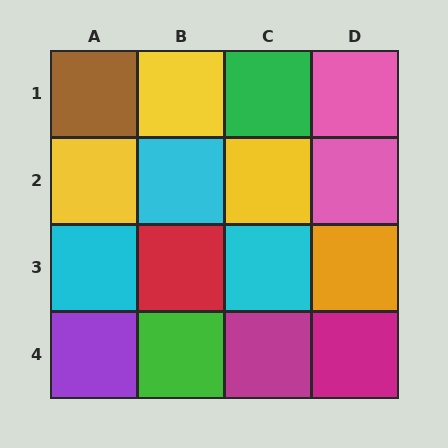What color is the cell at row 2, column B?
Cyan.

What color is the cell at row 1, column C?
Green.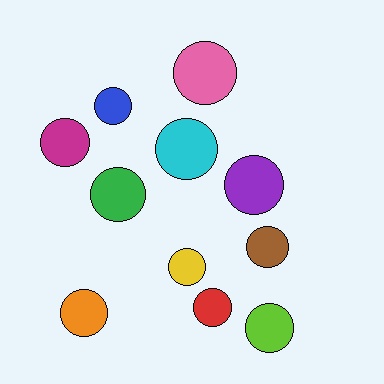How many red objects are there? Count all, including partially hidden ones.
There is 1 red object.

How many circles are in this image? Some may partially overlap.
There are 11 circles.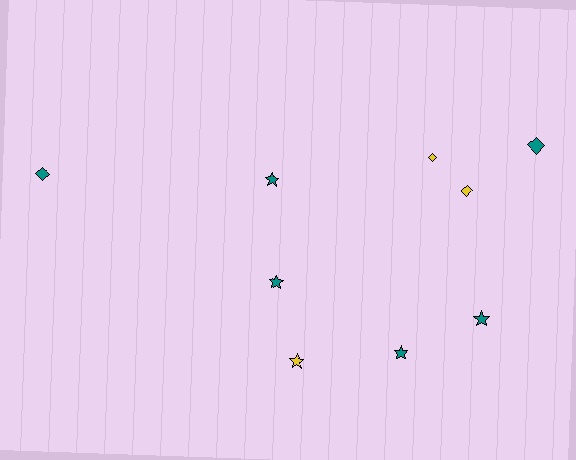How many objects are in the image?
There are 9 objects.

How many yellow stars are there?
There is 1 yellow star.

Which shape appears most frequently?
Star, with 5 objects.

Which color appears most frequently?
Teal, with 6 objects.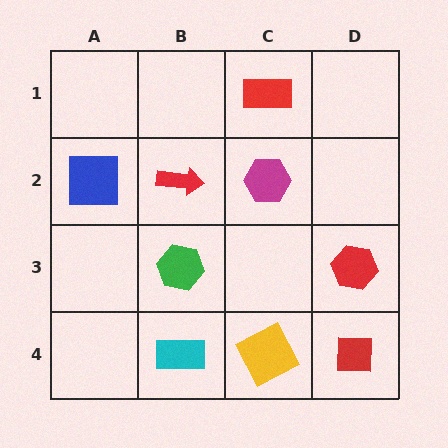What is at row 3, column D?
A red hexagon.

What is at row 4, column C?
A yellow square.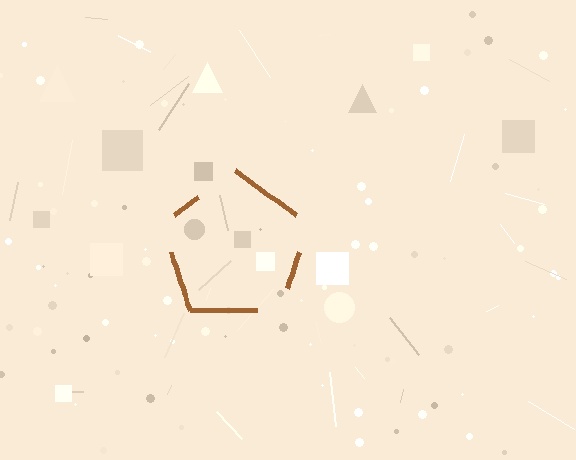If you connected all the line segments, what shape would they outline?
They would outline a pentagon.